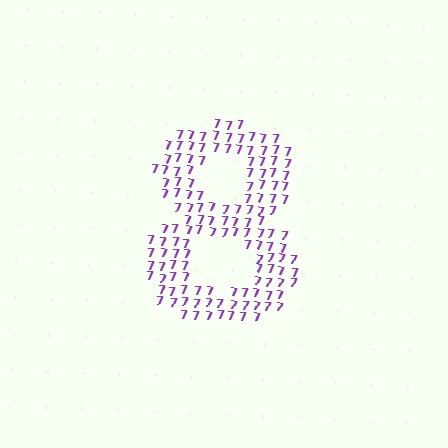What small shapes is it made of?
It is made of small digit 7's.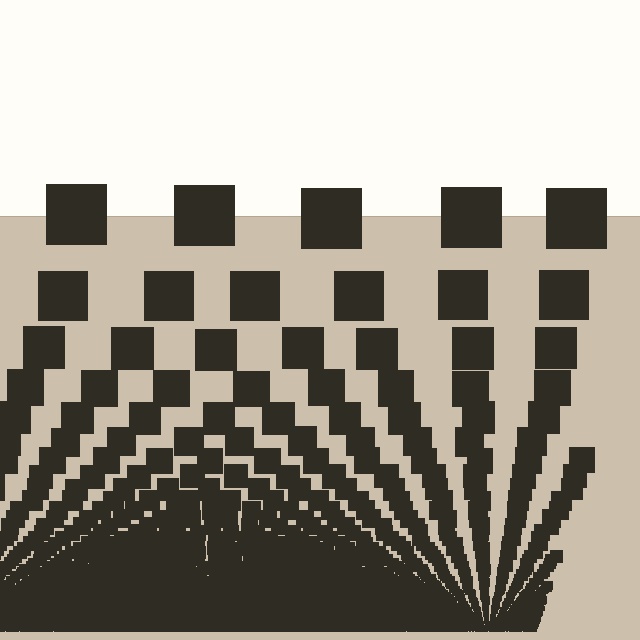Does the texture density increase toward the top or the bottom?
Density increases toward the bottom.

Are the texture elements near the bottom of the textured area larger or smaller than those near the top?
Smaller. The gradient is inverted — elements near the bottom are smaller and denser.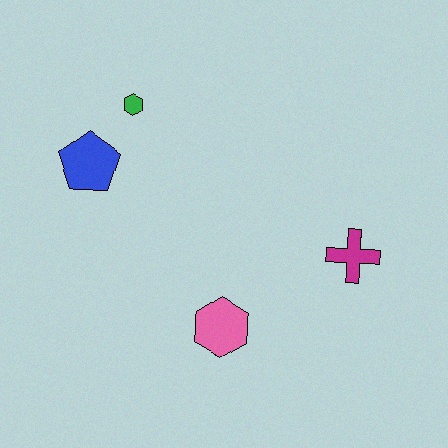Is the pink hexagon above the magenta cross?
No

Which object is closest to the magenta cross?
The pink hexagon is closest to the magenta cross.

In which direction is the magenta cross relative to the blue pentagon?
The magenta cross is to the right of the blue pentagon.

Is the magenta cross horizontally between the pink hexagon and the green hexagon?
No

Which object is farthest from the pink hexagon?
The green hexagon is farthest from the pink hexagon.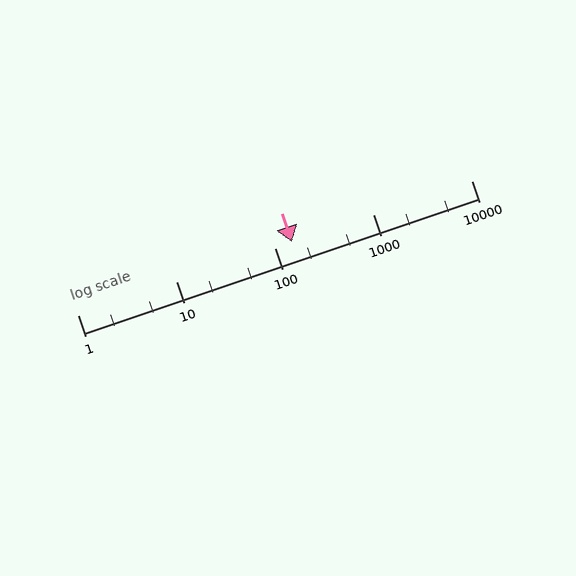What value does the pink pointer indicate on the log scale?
The pointer indicates approximately 150.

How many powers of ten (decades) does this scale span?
The scale spans 4 decades, from 1 to 10000.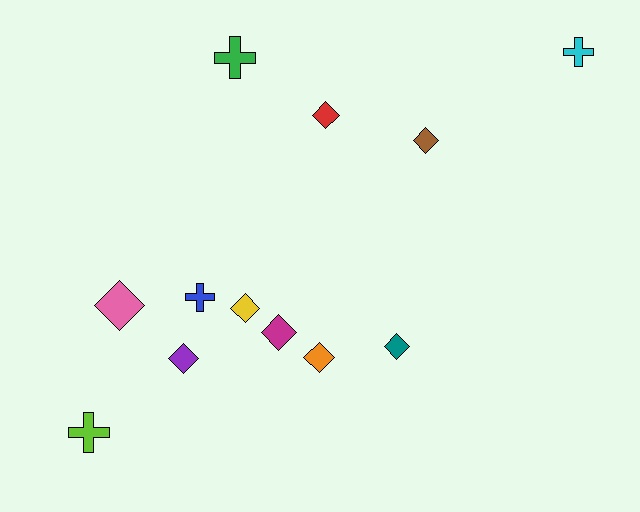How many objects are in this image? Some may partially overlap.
There are 12 objects.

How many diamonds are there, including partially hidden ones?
There are 8 diamonds.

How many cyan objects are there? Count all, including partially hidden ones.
There is 1 cyan object.